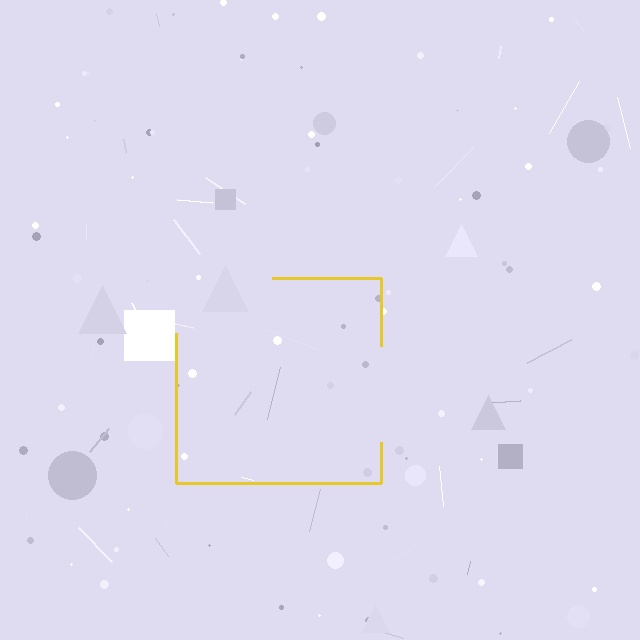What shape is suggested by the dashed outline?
The dashed outline suggests a square.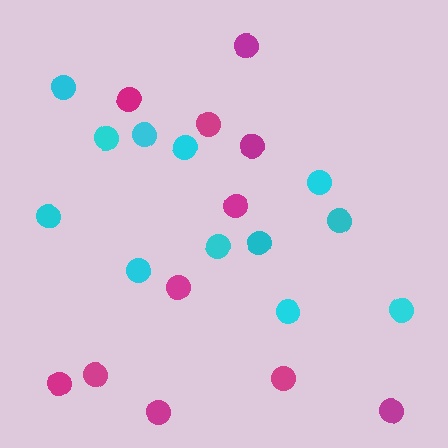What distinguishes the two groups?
There are 2 groups: one group of cyan circles (12) and one group of magenta circles (11).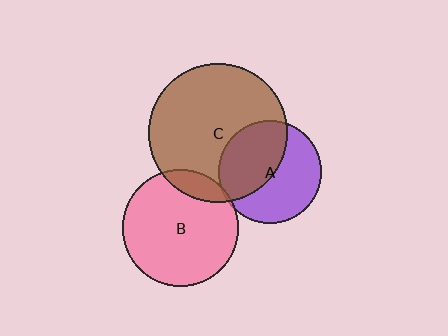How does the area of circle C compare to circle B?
Approximately 1.4 times.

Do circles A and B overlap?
Yes.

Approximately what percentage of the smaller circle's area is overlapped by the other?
Approximately 5%.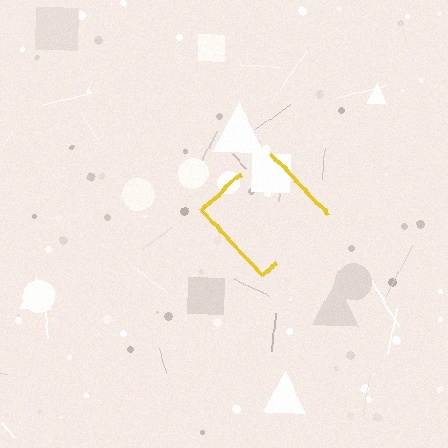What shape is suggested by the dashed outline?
The dashed outline suggests a diamond.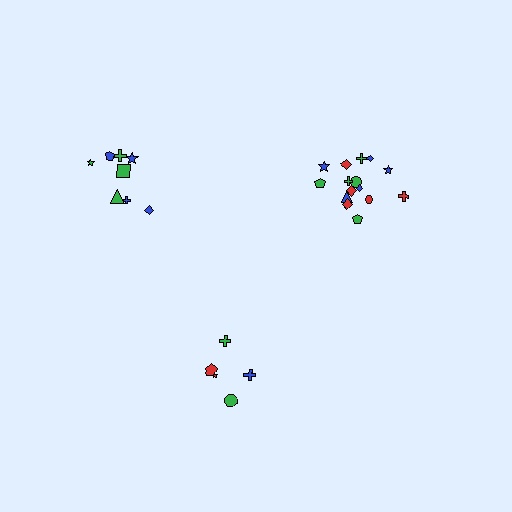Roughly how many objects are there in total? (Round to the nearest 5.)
Roughly 30 objects in total.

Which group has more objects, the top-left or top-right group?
The top-right group.